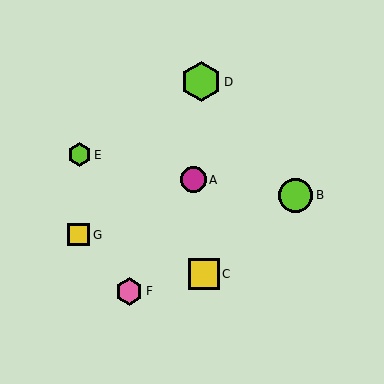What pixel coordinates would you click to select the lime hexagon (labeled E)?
Click at (79, 155) to select the lime hexagon E.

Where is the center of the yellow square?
The center of the yellow square is at (79, 235).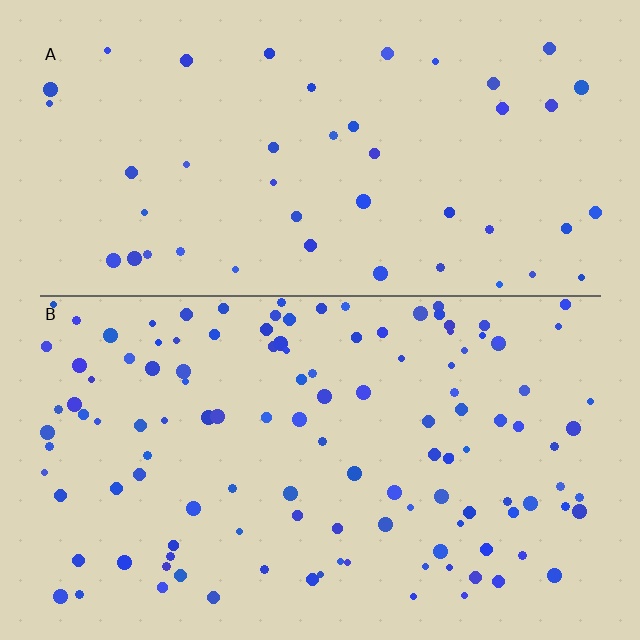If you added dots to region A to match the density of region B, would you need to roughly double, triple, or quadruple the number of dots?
Approximately triple.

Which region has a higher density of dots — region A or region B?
B (the bottom).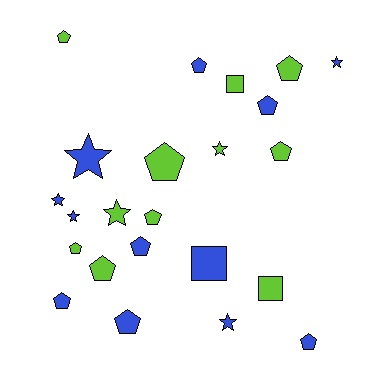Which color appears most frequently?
Blue, with 12 objects.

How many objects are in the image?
There are 23 objects.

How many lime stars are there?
There are 2 lime stars.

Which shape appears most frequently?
Pentagon, with 13 objects.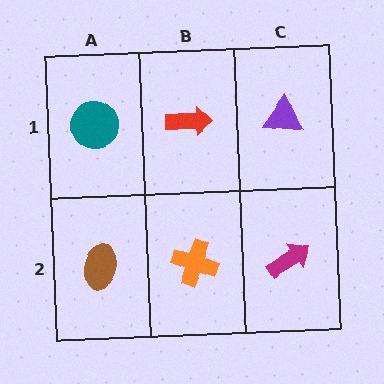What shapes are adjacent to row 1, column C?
A magenta arrow (row 2, column C), a red arrow (row 1, column B).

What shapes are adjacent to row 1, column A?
A brown ellipse (row 2, column A), a red arrow (row 1, column B).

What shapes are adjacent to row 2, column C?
A purple triangle (row 1, column C), an orange cross (row 2, column B).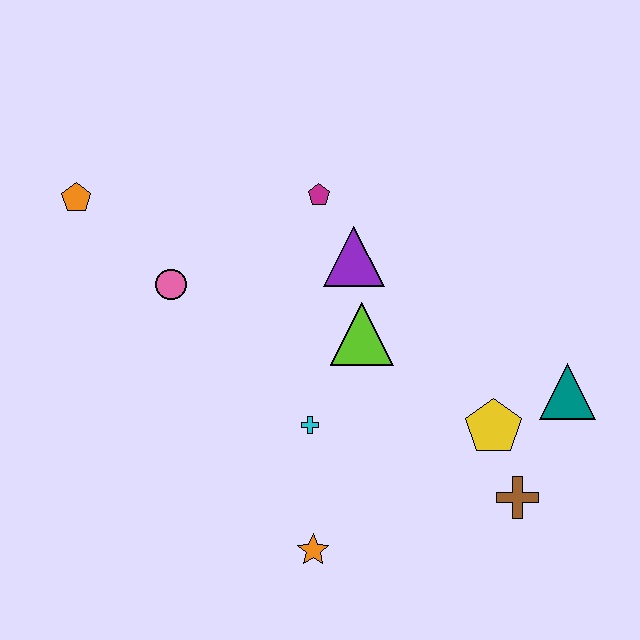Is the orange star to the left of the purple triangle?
Yes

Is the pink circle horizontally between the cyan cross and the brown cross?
No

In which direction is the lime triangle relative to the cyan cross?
The lime triangle is above the cyan cross.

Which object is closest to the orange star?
The cyan cross is closest to the orange star.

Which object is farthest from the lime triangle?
The orange pentagon is farthest from the lime triangle.